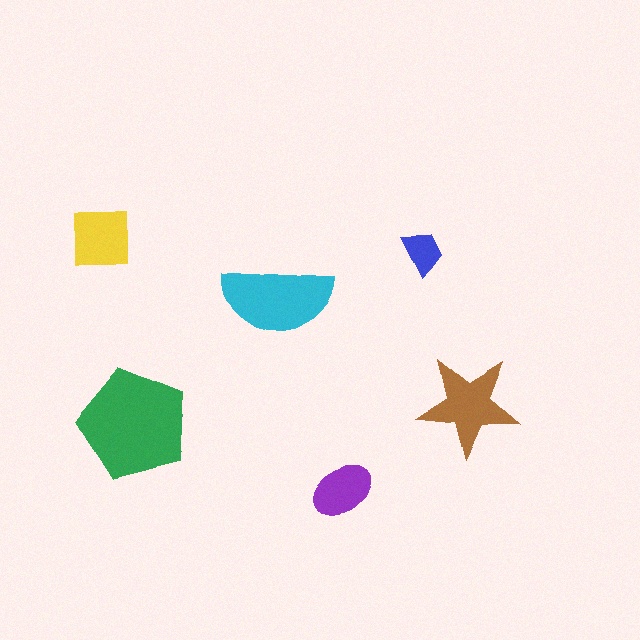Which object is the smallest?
The blue trapezoid.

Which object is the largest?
The green pentagon.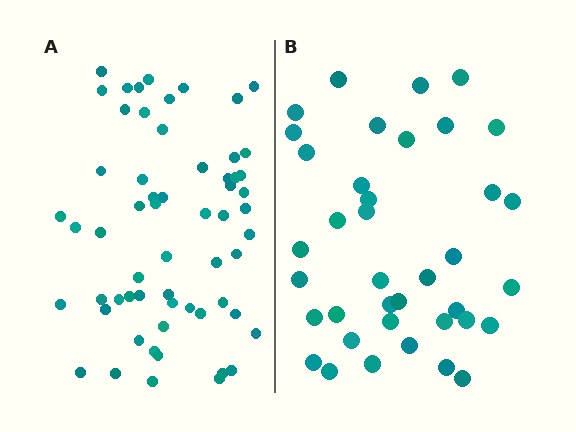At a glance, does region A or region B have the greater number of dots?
Region A (the left region) has more dots.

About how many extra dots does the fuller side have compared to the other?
Region A has approximately 20 more dots than region B.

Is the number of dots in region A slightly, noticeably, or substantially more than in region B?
Region A has substantially more. The ratio is roughly 1.6 to 1.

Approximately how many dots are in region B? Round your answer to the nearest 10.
About 40 dots. (The exact count is 38, which rounds to 40.)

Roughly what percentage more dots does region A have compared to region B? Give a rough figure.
About 60% more.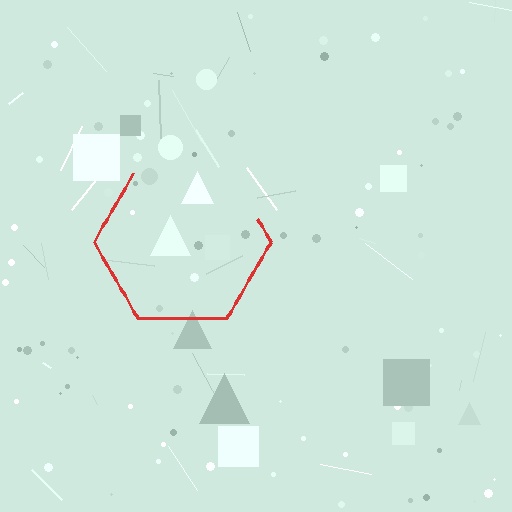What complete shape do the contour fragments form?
The contour fragments form a hexagon.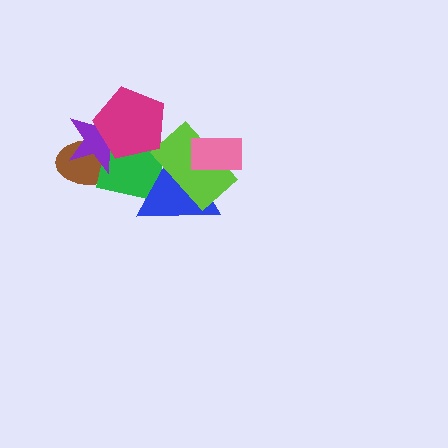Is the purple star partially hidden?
Yes, it is partially covered by another shape.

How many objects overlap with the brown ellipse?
3 objects overlap with the brown ellipse.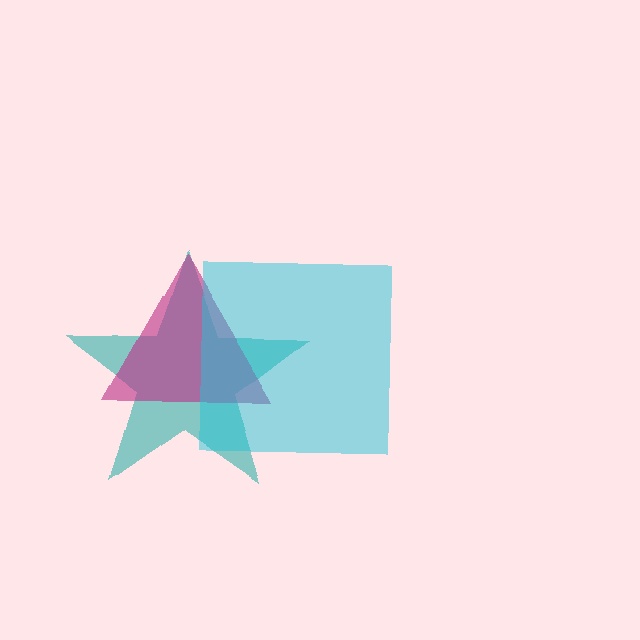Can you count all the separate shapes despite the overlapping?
Yes, there are 3 separate shapes.